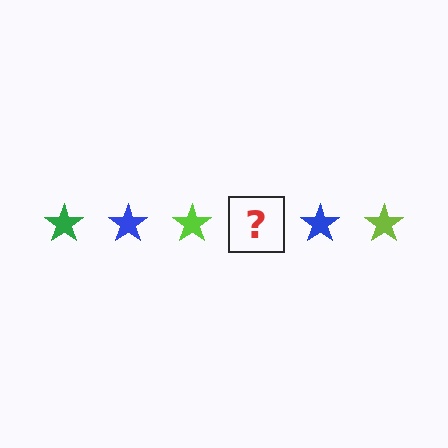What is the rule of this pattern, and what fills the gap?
The rule is that the pattern cycles through green, blue, lime stars. The gap should be filled with a green star.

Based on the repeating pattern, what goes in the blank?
The blank should be a green star.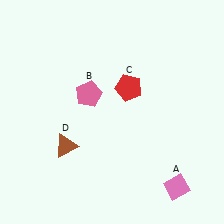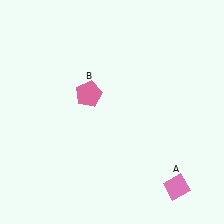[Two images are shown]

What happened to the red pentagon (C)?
The red pentagon (C) was removed in Image 2. It was in the top-right area of Image 1.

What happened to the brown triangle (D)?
The brown triangle (D) was removed in Image 2. It was in the bottom-left area of Image 1.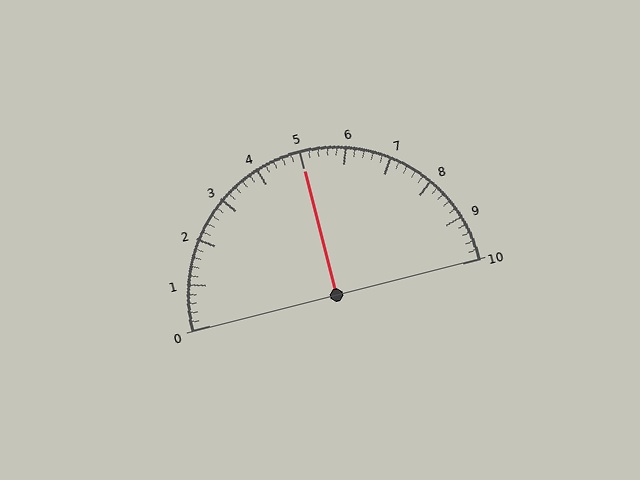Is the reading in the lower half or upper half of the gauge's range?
The reading is in the upper half of the range (0 to 10).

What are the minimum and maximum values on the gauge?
The gauge ranges from 0 to 10.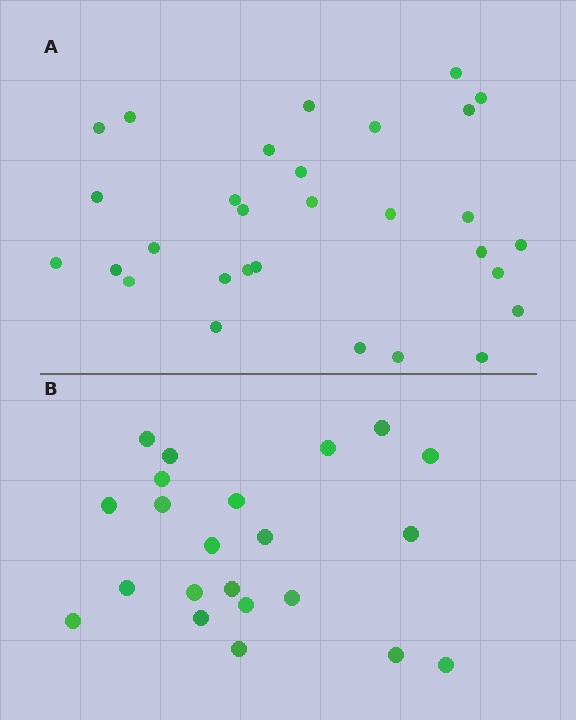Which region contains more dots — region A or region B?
Region A (the top region) has more dots.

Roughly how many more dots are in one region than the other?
Region A has roughly 8 or so more dots than region B.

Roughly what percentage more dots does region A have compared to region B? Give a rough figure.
About 35% more.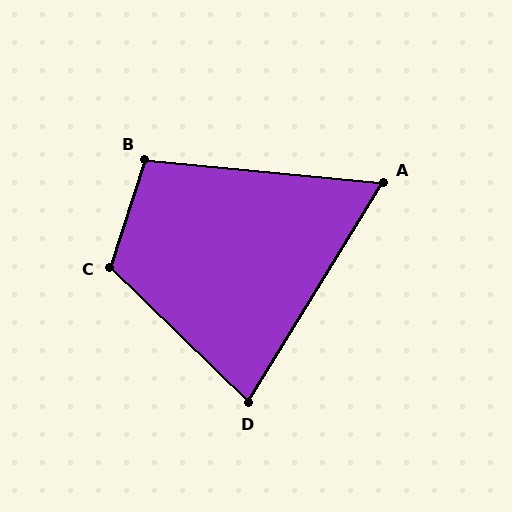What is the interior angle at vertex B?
Approximately 103 degrees (obtuse).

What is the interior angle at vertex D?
Approximately 77 degrees (acute).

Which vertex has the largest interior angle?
C, at approximately 116 degrees.